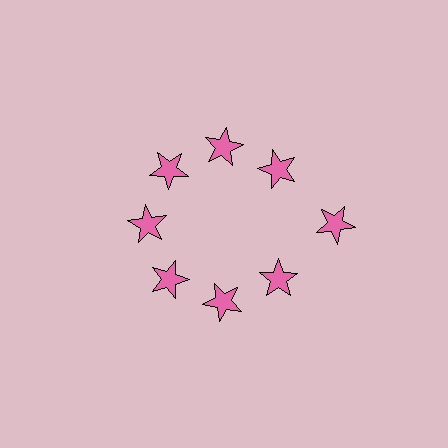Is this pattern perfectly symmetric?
No. The 8 pink stars are arranged in a ring, but one element near the 3 o'clock position is pushed outward from the center, breaking the 8-fold rotational symmetry.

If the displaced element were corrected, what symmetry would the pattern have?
It would have 8-fold rotational symmetry — the pattern would map onto itself every 45 degrees.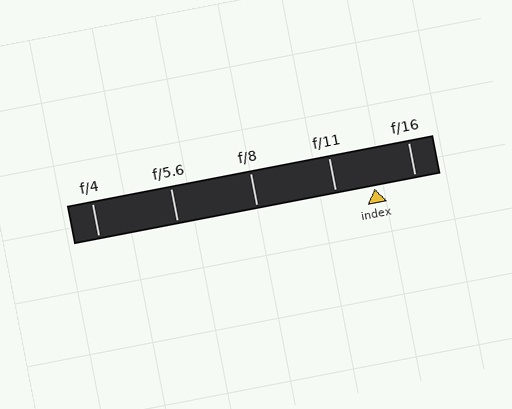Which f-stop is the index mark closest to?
The index mark is closest to f/11.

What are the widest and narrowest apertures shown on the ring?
The widest aperture shown is f/4 and the narrowest is f/16.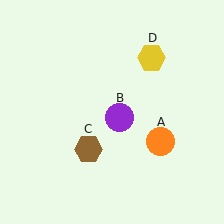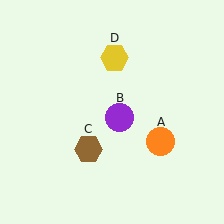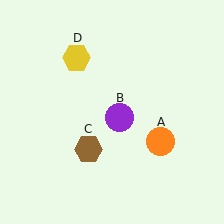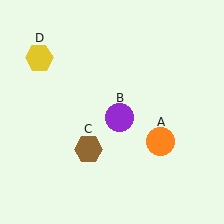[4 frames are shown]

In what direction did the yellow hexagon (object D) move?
The yellow hexagon (object D) moved left.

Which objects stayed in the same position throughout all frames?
Orange circle (object A) and purple circle (object B) and brown hexagon (object C) remained stationary.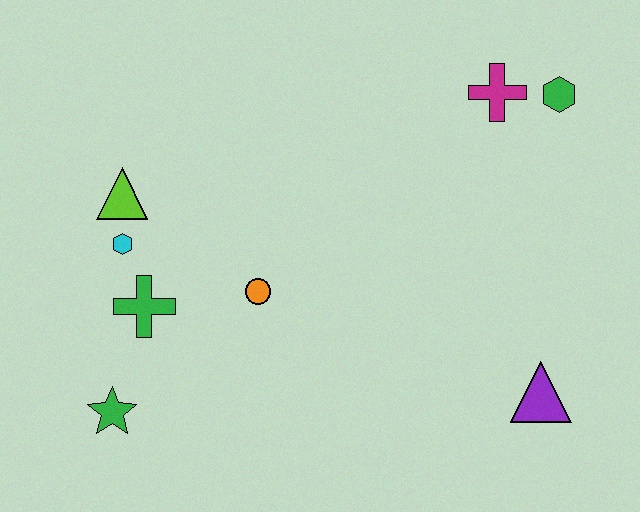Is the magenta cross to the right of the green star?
Yes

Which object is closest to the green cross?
The cyan hexagon is closest to the green cross.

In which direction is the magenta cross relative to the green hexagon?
The magenta cross is to the left of the green hexagon.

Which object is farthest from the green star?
The green hexagon is farthest from the green star.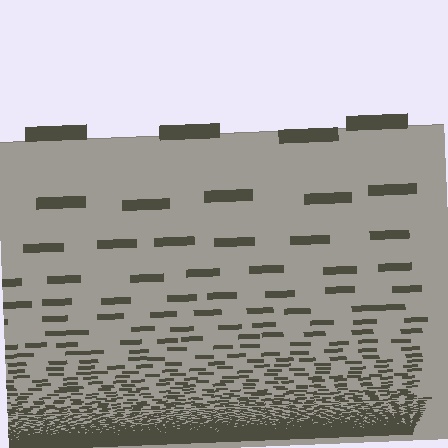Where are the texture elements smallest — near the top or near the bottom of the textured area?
Near the bottom.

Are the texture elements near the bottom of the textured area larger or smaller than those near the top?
Smaller. The gradient is inverted — elements near the bottom are smaller and denser.